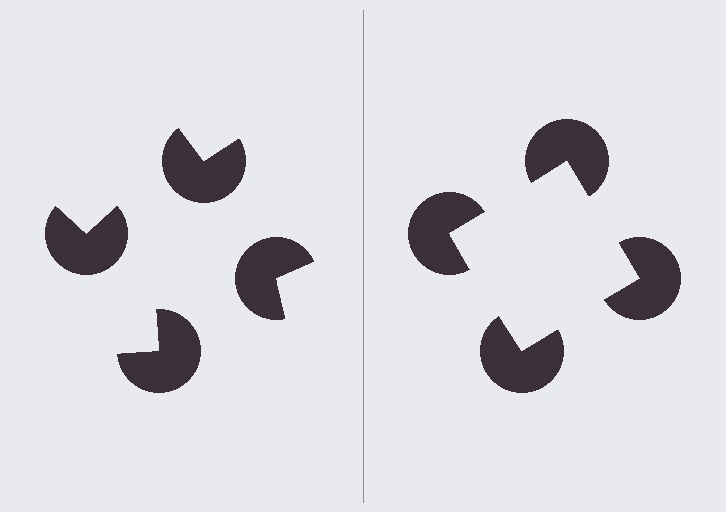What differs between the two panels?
The pac-man discs are positioned identically on both sides; only the wedge orientations differ. On the right they align to a square; on the left they are misaligned.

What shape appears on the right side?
An illusory square.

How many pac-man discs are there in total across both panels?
8 — 4 on each side.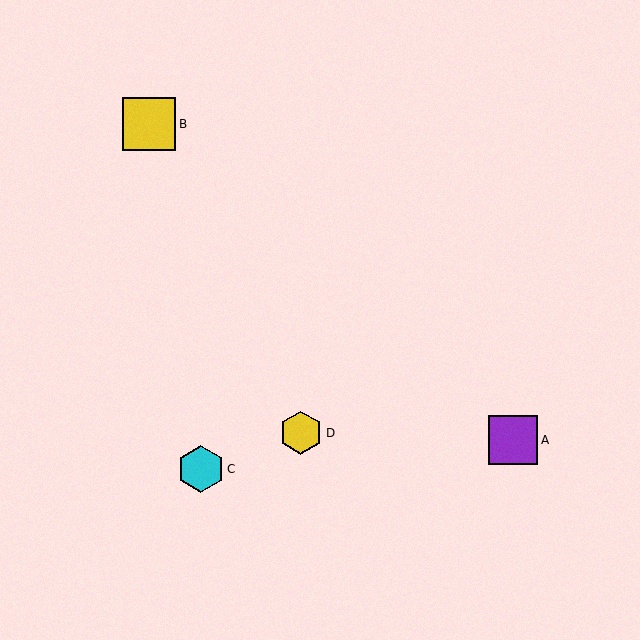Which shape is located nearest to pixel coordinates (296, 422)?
The yellow hexagon (labeled D) at (301, 433) is nearest to that location.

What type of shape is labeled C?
Shape C is a cyan hexagon.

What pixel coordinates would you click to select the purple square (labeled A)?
Click at (513, 440) to select the purple square A.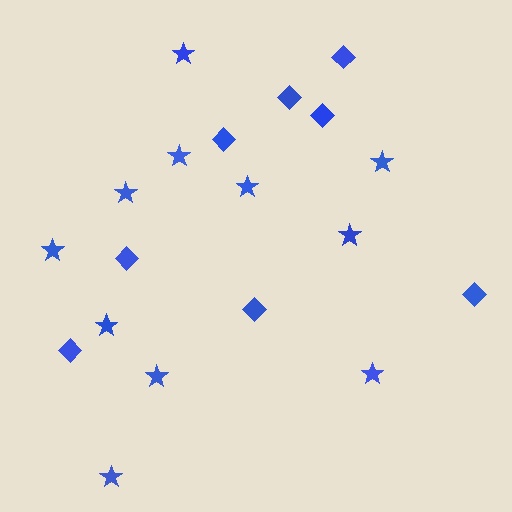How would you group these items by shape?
There are 2 groups: one group of stars (11) and one group of diamonds (8).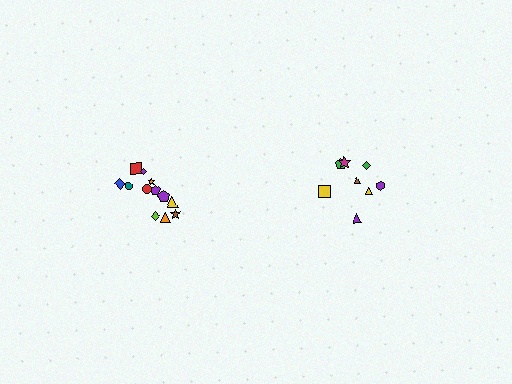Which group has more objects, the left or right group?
The left group.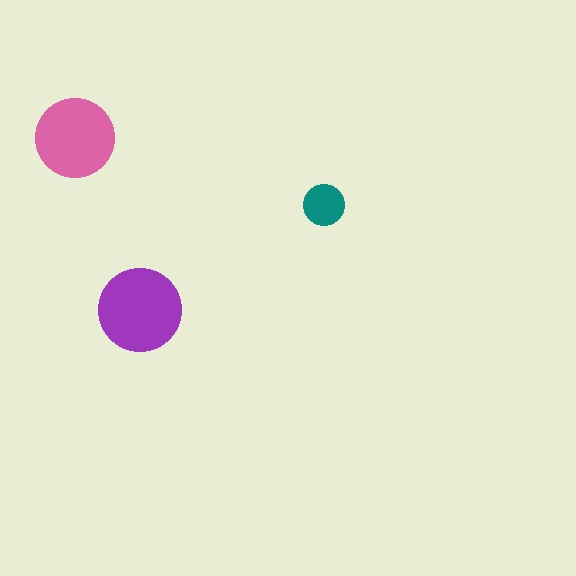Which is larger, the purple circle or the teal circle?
The purple one.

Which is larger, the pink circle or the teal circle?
The pink one.